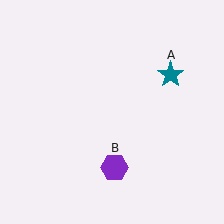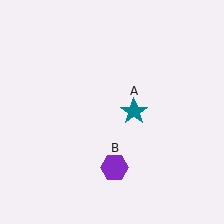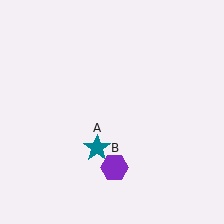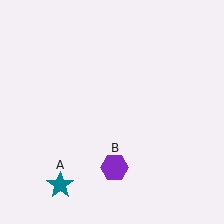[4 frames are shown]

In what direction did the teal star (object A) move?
The teal star (object A) moved down and to the left.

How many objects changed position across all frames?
1 object changed position: teal star (object A).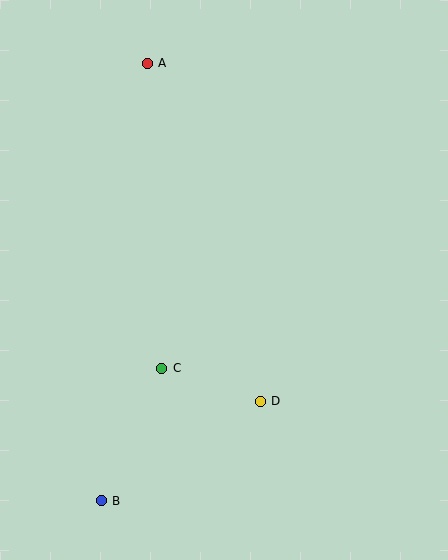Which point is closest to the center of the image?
Point C at (162, 368) is closest to the center.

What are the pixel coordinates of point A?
Point A is at (147, 63).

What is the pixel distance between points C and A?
The distance between C and A is 305 pixels.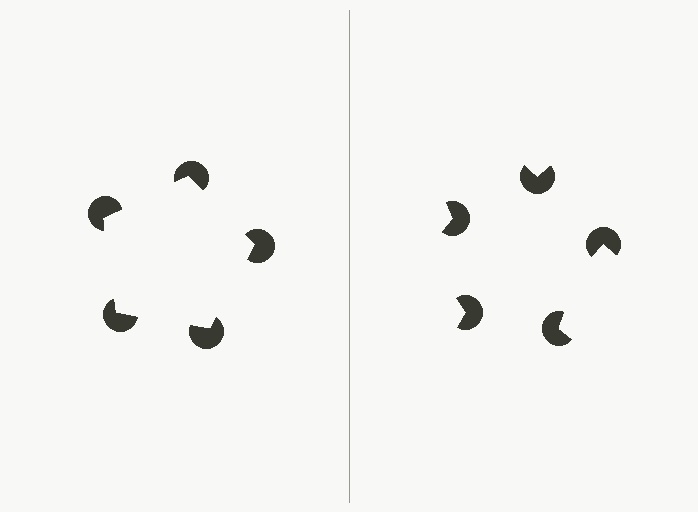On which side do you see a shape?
An illusory pentagon appears on the left side. On the right side the wedge cuts are rotated, so no coherent shape forms.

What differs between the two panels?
The pac-man discs are positioned identically on both sides; only the wedge orientations differ. On the left they align to a pentagon; on the right they are misaligned.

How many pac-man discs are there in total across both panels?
10 — 5 on each side.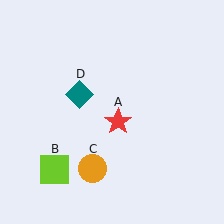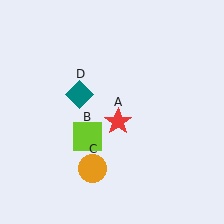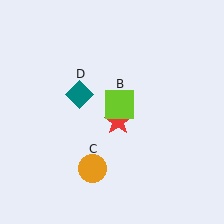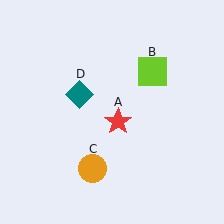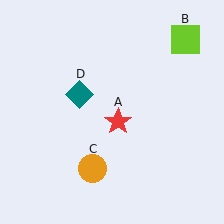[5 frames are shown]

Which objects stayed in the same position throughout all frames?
Red star (object A) and orange circle (object C) and teal diamond (object D) remained stationary.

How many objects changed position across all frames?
1 object changed position: lime square (object B).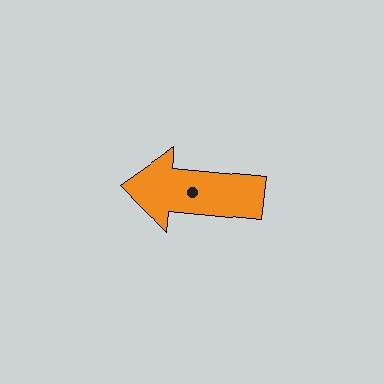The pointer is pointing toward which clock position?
Roughly 9 o'clock.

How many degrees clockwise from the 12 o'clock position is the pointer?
Approximately 276 degrees.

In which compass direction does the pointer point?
West.